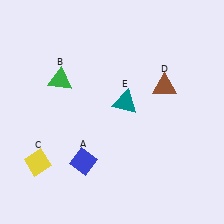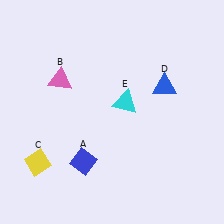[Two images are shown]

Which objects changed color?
B changed from green to pink. D changed from brown to blue. E changed from teal to cyan.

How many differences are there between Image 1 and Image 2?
There are 3 differences between the two images.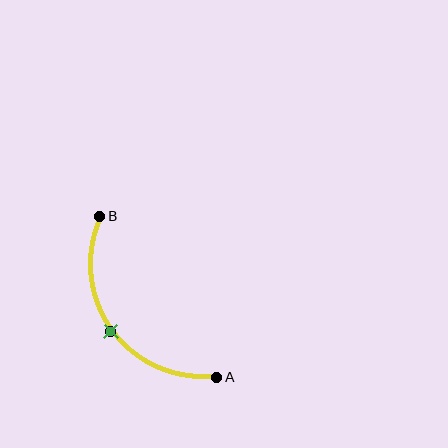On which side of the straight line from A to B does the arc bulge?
The arc bulges below and to the left of the straight line connecting A and B.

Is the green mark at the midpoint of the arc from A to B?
Yes. The green mark lies on the arc at equal arc-length from both A and B — it is the arc midpoint.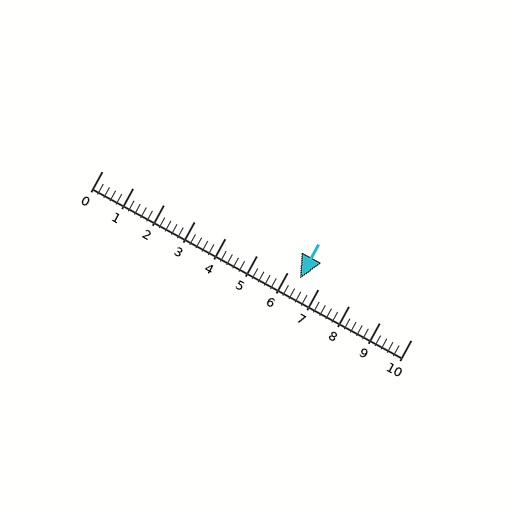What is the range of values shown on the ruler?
The ruler shows values from 0 to 10.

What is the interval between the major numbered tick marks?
The major tick marks are spaced 1 units apart.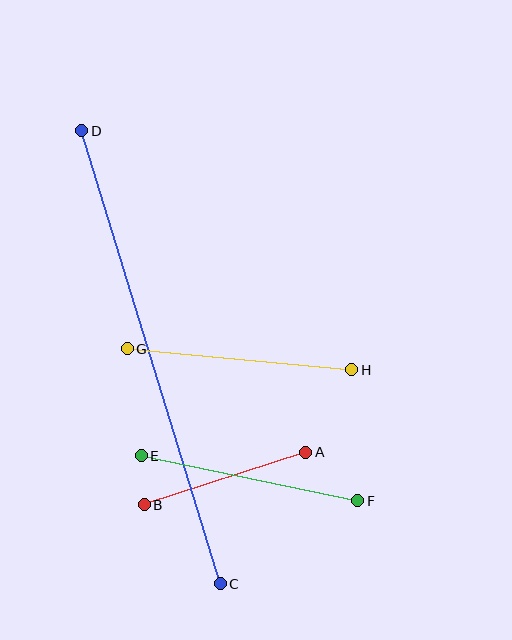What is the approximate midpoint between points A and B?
The midpoint is at approximately (225, 479) pixels.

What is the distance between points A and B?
The distance is approximately 170 pixels.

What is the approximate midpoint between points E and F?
The midpoint is at approximately (250, 478) pixels.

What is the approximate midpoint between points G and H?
The midpoint is at approximately (239, 359) pixels.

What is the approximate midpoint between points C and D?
The midpoint is at approximately (151, 357) pixels.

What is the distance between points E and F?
The distance is approximately 221 pixels.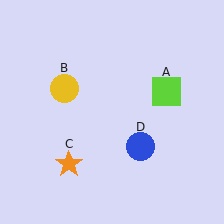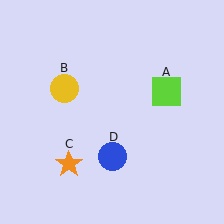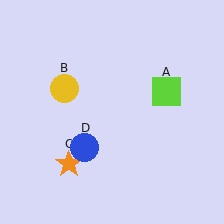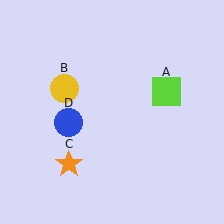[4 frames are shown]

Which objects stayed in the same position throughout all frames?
Lime square (object A) and yellow circle (object B) and orange star (object C) remained stationary.